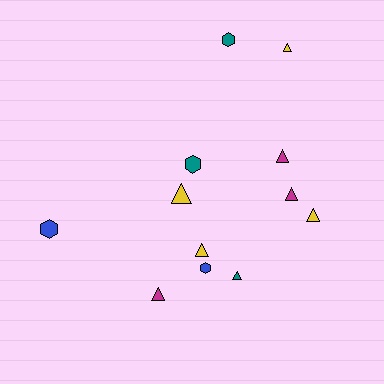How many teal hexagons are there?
There are 2 teal hexagons.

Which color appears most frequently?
Yellow, with 4 objects.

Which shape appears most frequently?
Triangle, with 8 objects.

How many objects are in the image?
There are 12 objects.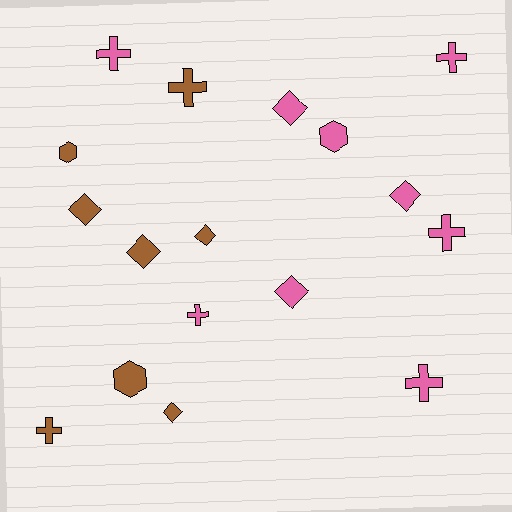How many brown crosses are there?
There are 2 brown crosses.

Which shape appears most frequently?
Cross, with 7 objects.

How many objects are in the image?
There are 17 objects.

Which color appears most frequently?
Pink, with 9 objects.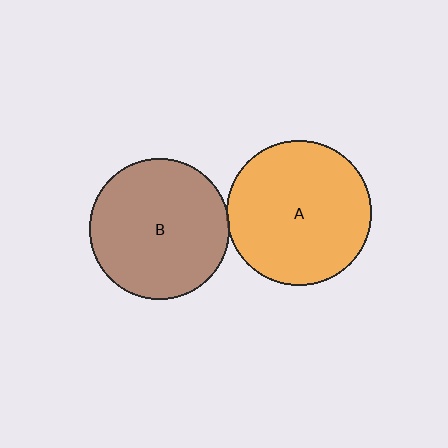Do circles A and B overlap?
Yes.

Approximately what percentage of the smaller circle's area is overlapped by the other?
Approximately 5%.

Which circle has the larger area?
Circle A (orange).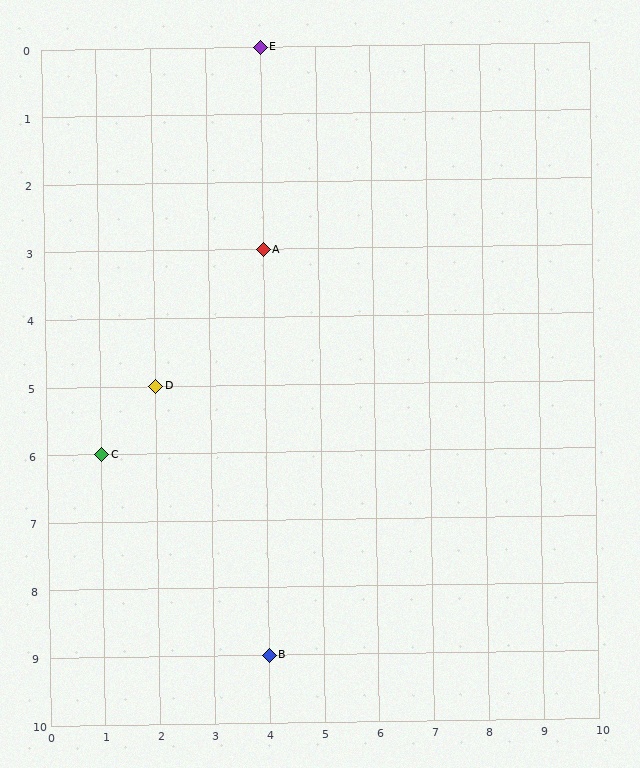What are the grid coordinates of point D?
Point D is at grid coordinates (2, 5).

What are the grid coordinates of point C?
Point C is at grid coordinates (1, 6).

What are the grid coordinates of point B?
Point B is at grid coordinates (4, 9).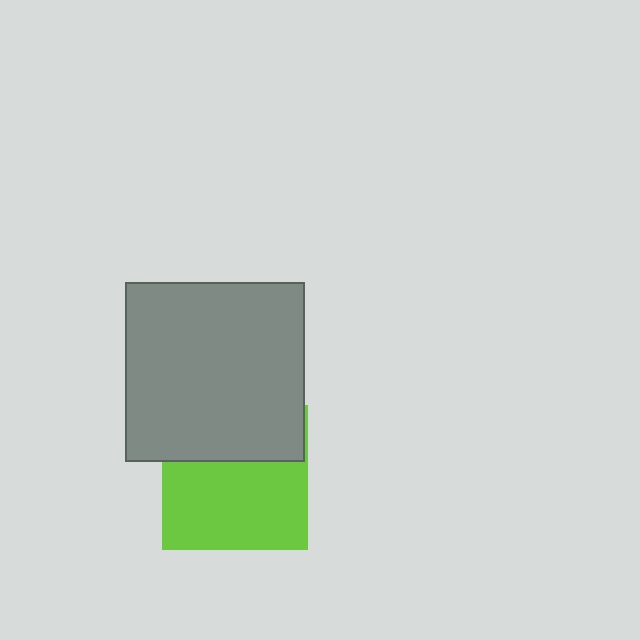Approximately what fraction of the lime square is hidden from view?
Roughly 38% of the lime square is hidden behind the gray square.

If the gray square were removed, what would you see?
You would see the complete lime square.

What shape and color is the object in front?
The object in front is a gray square.